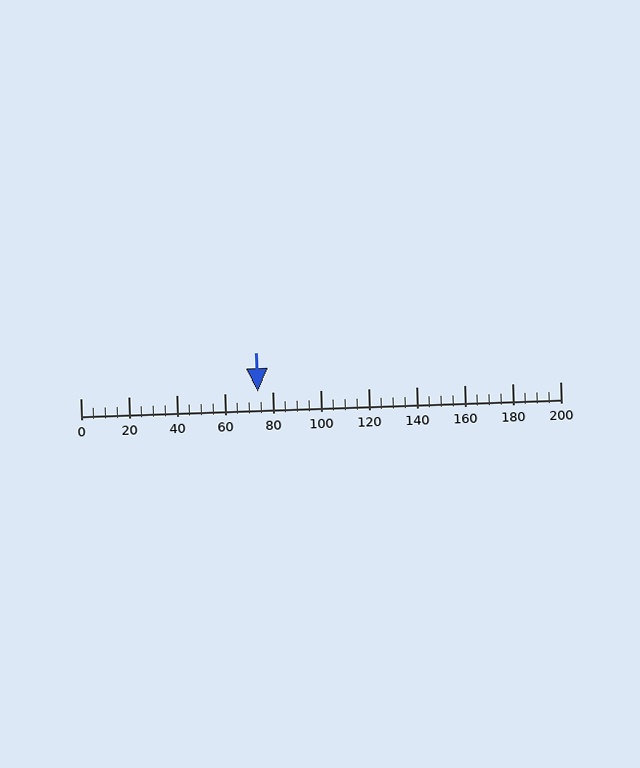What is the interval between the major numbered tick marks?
The major tick marks are spaced 20 units apart.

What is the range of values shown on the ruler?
The ruler shows values from 0 to 200.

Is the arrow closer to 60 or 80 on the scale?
The arrow is closer to 80.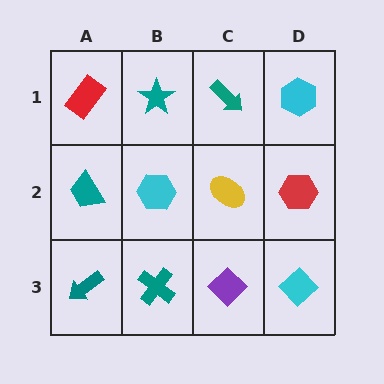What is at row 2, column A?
A teal trapezoid.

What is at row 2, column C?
A yellow ellipse.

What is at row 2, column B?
A cyan hexagon.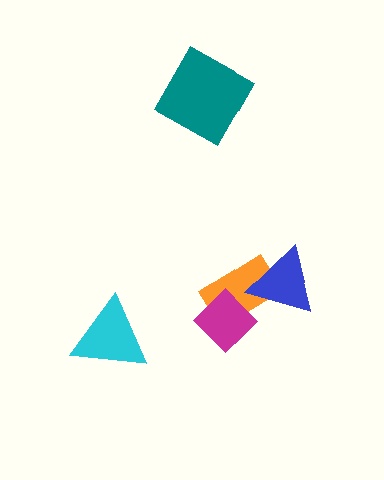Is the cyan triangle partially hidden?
No, no other shape covers it.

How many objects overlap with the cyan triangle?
0 objects overlap with the cyan triangle.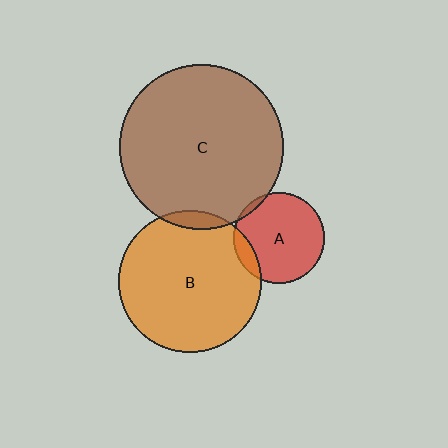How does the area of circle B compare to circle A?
Approximately 2.4 times.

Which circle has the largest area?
Circle C (brown).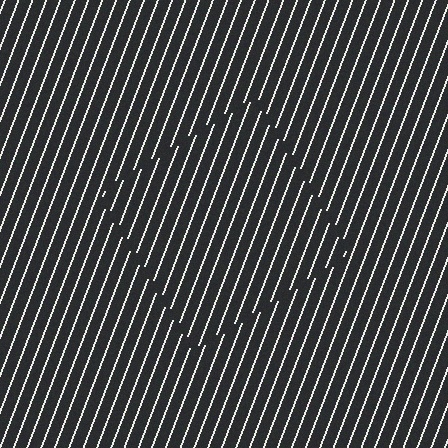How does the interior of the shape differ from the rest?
The interior of the shape contains the same grating, shifted by half a period — the contour is defined by the phase discontinuity where line-ends from the inner and outer gratings abut.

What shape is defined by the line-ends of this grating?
An illusory square. The interior of the shape contains the same grating, shifted by half a period — the contour is defined by the phase discontinuity where line-ends from the inner and outer gratings abut.